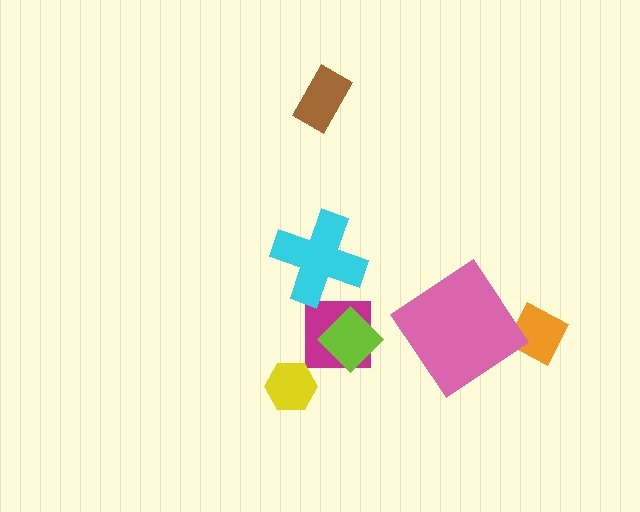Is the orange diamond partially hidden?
No, no other shape covers it.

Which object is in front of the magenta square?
The lime diamond is in front of the magenta square.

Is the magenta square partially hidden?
Yes, it is partially covered by another shape.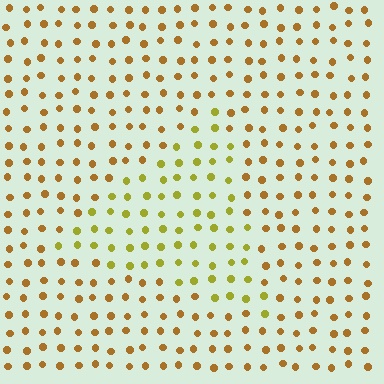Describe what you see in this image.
The image is filled with small brown elements in a uniform arrangement. A triangle-shaped region is visible where the elements are tinted to a slightly different hue, forming a subtle color boundary.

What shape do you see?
I see a triangle.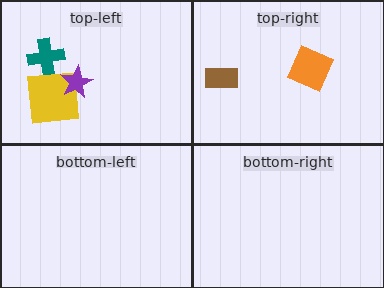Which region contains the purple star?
The top-left region.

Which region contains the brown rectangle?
The top-right region.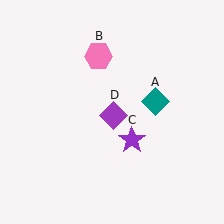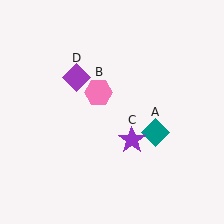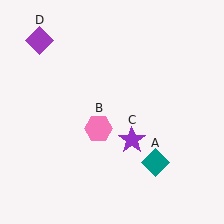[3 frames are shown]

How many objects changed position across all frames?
3 objects changed position: teal diamond (object A), pink hexagon (object B), purple diamond (object D).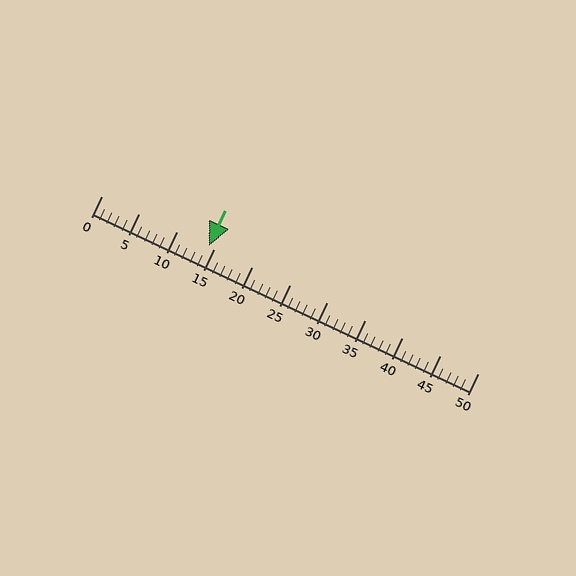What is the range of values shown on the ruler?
The ruler shows values from 0 to 50.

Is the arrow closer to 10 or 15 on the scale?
The arrow is closer to 15.